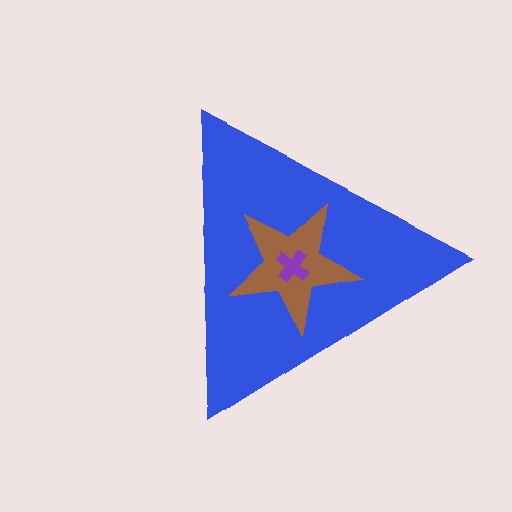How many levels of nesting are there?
3.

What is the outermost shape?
The blue triangle.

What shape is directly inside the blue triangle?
The brown star.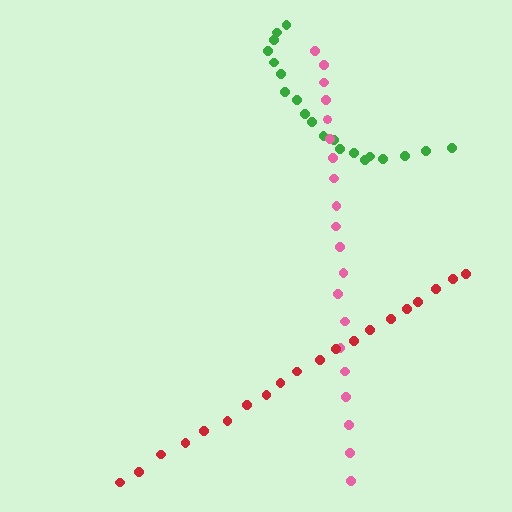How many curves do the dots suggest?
There are 3 distinct paths.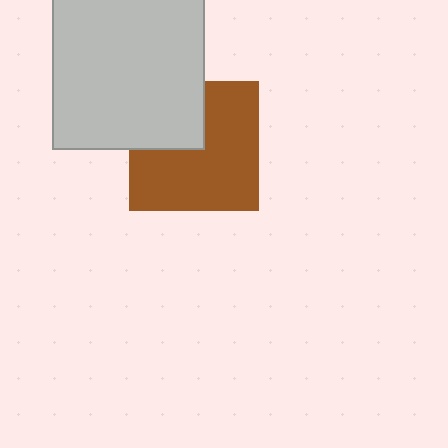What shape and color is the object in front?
The object in front is a light gray rectangle.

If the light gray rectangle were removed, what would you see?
You would see the complete brown square.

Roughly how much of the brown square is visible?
Most of it is visible (roughly 69%).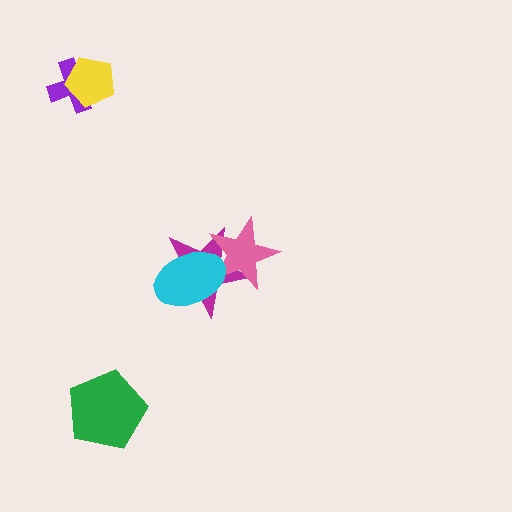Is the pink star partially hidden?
Yes, it is partially covered by another shape.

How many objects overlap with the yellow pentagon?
1 object overlaps with the yellow pentagon.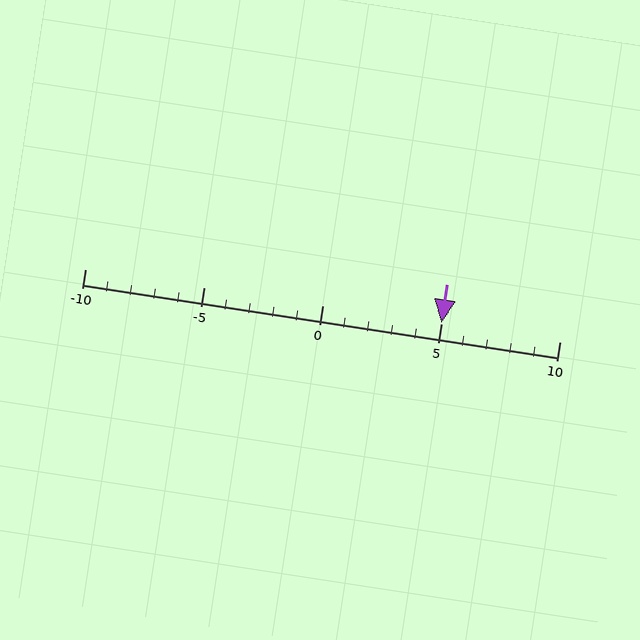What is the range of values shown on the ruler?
The ruler shows values from -10 to 10.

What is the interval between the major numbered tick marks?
The major tick marks are spaced 5 units apart.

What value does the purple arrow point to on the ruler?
The purple arrow points to approximately 5.